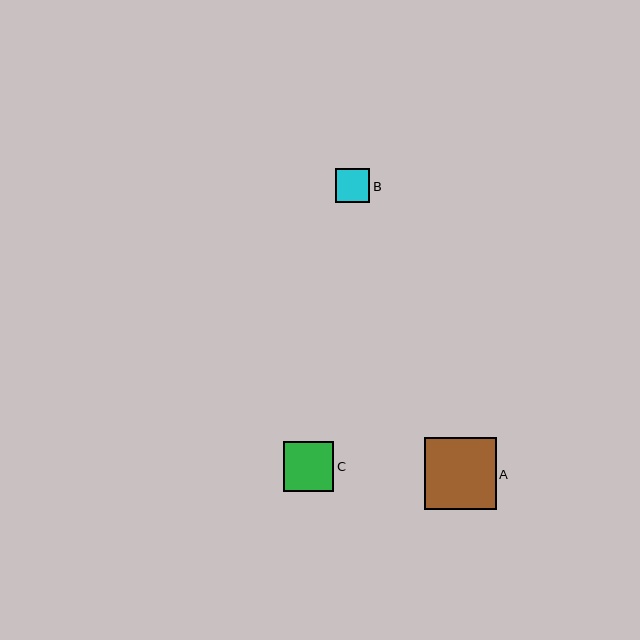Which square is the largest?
Square A is the largest with a size of approximately 72 pixels.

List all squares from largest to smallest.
From largest to smallest: A, C, B.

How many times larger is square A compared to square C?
Square A is approximately 1.4 times the size of square C.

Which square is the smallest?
Square B is the smallest with a size of approximately 34 pixels.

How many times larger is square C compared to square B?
Square C is approximately 1.5 times the size of square B.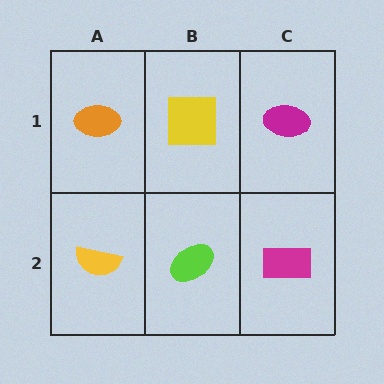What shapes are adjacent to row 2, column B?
A yellow square (row 1, column B), a yellow semicircle (row 2, column A), a magenta rectangle (row 2, column C).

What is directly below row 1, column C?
A magenta rectangle.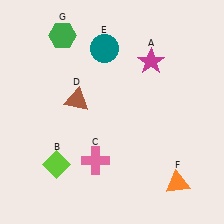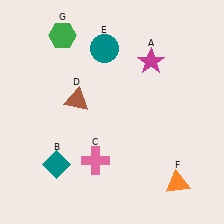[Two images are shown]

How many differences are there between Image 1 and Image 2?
There is 1 difference between the two images.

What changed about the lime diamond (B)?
In Image 1, B is lime. In Image 2, it changed to teal.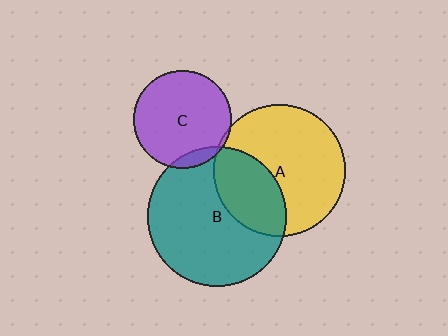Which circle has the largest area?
Circle B (teal).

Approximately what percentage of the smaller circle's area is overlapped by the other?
Approximately 35%.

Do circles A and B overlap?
Yes.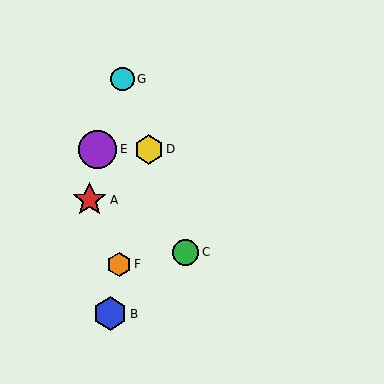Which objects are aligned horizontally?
Objects D, E are aligned horizontally.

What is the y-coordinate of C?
Object C is at y≈252.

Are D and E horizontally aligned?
Yes, both are at y≈149.